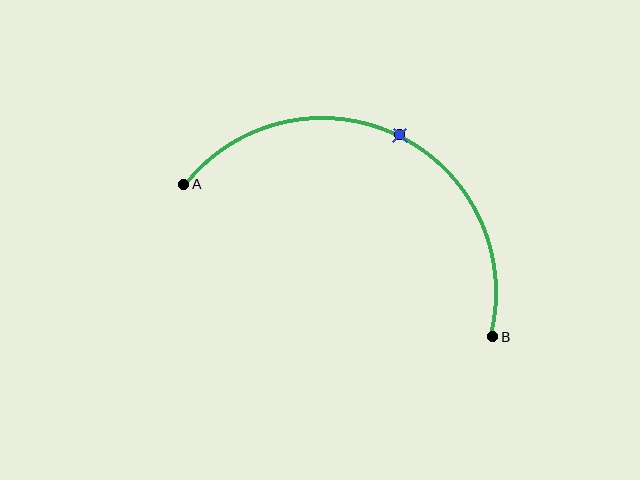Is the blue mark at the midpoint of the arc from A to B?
Yes. The blue mark lies on the arc at equal arc-length from both A and B — it is the arc midpoint.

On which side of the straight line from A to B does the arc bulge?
The arc bulges above the straight line connecting A and B.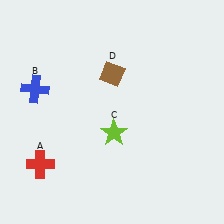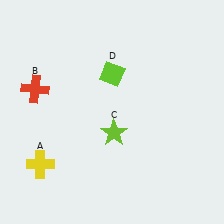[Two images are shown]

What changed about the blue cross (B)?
In Image 1, B is blue. In Image 2, it changed to red.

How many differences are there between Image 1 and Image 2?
There are 3 differences between the two images.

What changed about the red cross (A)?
In Image 1, A is red. In Image 2, it changed to yellow.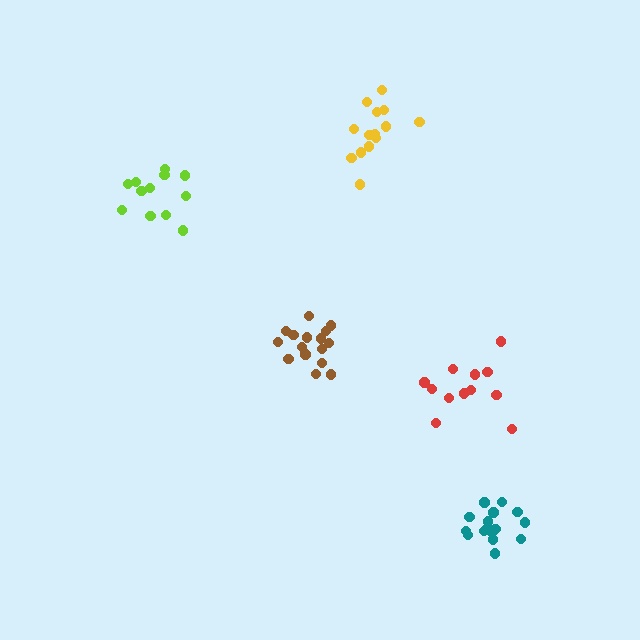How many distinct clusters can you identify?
There are 5 distinct clusters.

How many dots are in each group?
Group 1: 12 dots, Group 2: 12 dots, Group 3: 14 dots, Group 4: 16 dots, Group 5: 16 dots (70 total).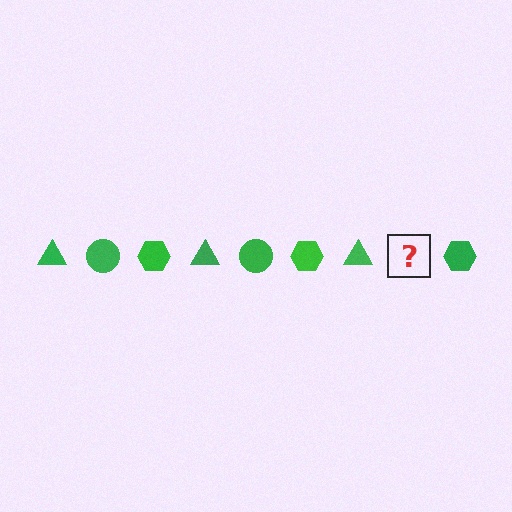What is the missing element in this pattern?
The missing element is a green circle.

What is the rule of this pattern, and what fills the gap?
The rule is that the pattern cycles through triangle, circle, hexagon shapes in green. The gap should be filled with a green circle.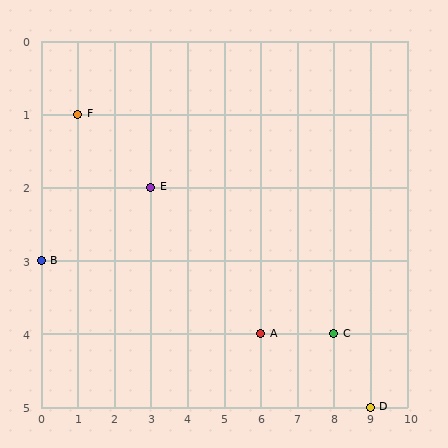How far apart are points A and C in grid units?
Points A and C are 2 columns apart.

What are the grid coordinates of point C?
Point C is at grid coordinates (8, 4).